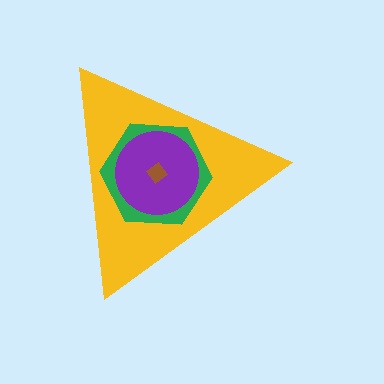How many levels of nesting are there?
4.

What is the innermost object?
The brown diamond.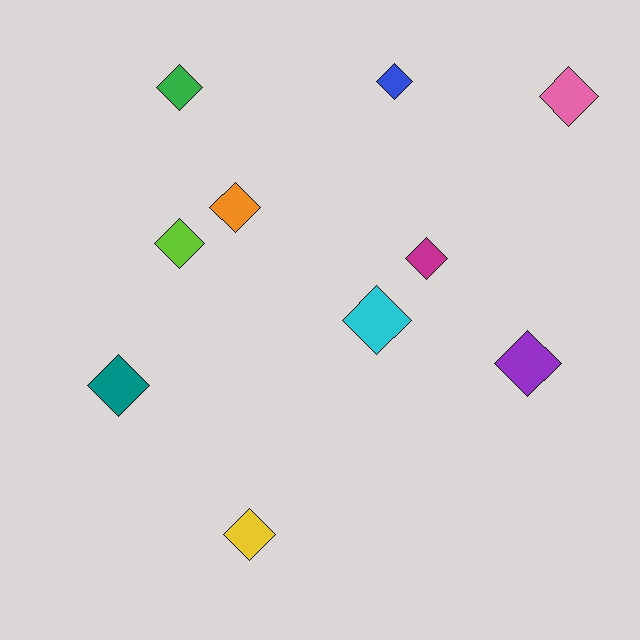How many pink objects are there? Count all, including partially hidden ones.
There is 1 pink object.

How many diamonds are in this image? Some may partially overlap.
There are 10 diamonds.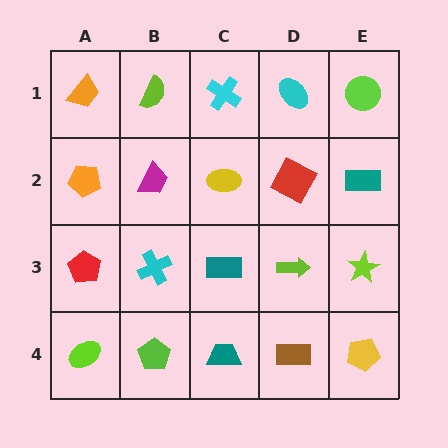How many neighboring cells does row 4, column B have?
3.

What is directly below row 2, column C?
A teal rectangle.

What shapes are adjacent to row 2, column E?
A lime circle (row 1, column E), a lime star (row 3, column E), a red square (row 2, column D).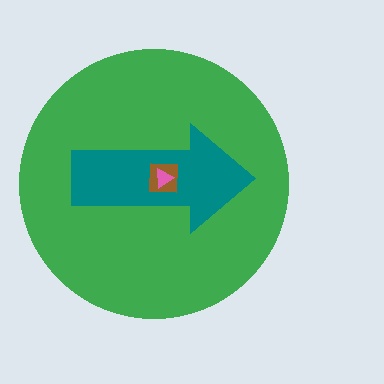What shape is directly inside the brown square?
The pink triangle.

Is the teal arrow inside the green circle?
Yes.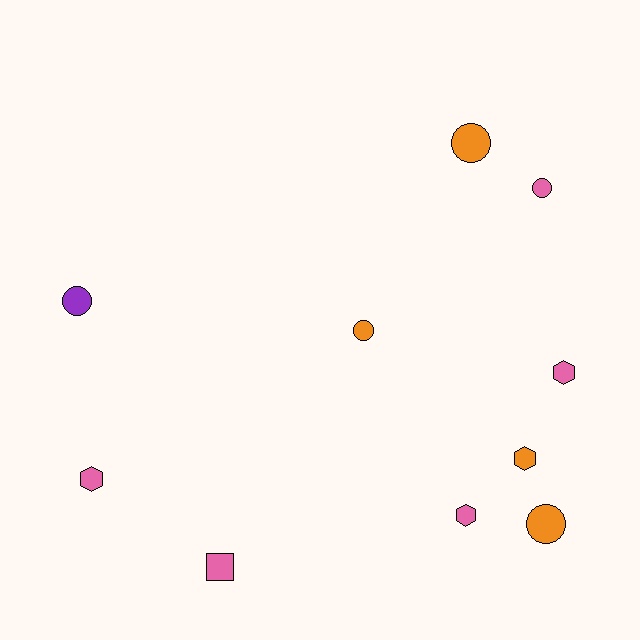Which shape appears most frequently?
Circle, with 5 objects.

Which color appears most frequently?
Pink, with 5 objects.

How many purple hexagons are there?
There are no purple hexagons.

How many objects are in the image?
There are 10 objects.